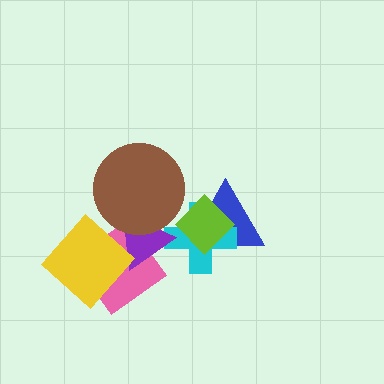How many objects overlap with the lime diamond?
2 objects overlap with the lime diamond.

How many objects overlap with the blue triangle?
2 objects overlap with the blue triangle.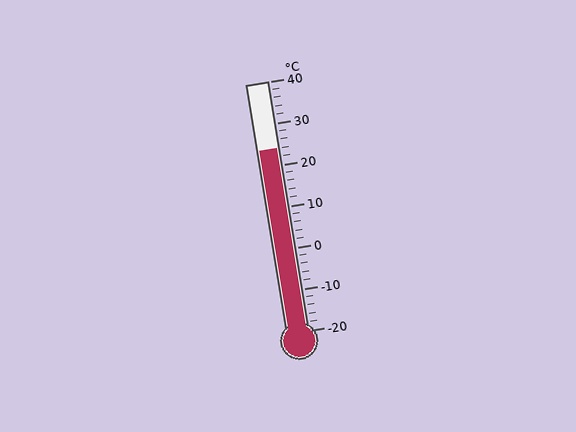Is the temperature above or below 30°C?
The temperature is below 30°C.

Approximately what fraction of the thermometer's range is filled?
The thermometer is filled to approximately 75% of its range.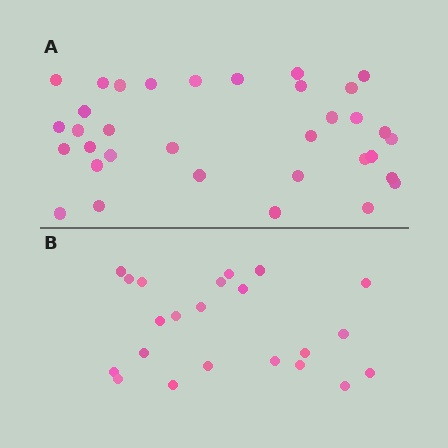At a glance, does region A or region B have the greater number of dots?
Region A (the top region) has more dots.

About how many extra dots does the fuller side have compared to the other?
Region A has roughly 12 or so more dots than region B.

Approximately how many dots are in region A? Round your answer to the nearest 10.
About 30 dots. (The exact count is 34, which rounds to 30.)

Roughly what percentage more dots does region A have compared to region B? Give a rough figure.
About 55% more.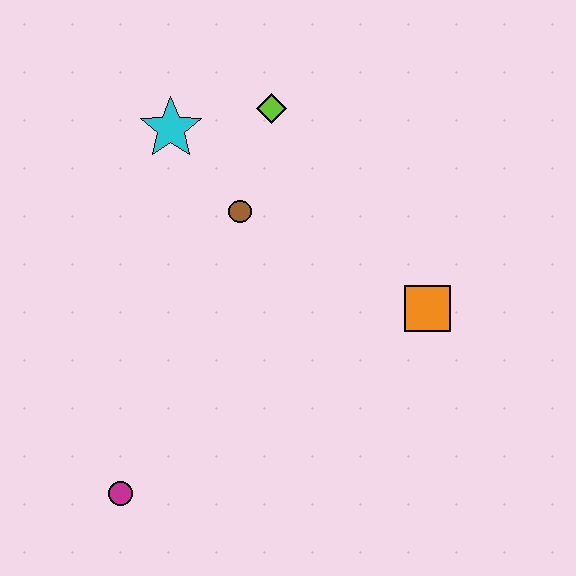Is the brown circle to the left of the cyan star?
No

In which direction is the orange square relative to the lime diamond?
The orange square is below the lime diamond.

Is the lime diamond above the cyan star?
Yes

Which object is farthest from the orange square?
The magenta circle is farthest from the orange square.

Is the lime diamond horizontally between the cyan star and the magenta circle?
No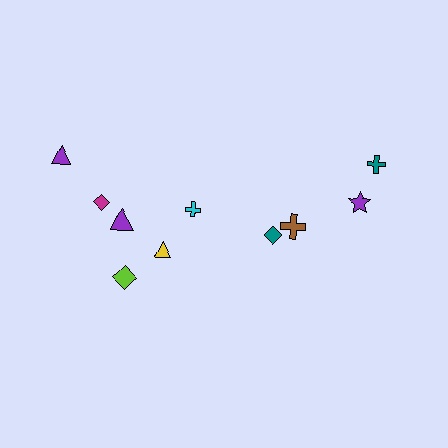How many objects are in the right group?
There are 4 objects.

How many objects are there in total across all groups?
There are 10 objects.